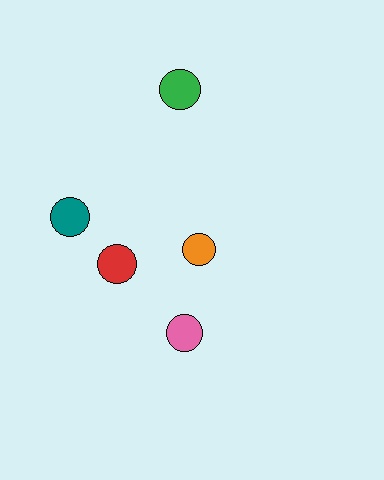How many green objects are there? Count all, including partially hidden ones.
There is 1 green object.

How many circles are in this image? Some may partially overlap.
There are 5 circles.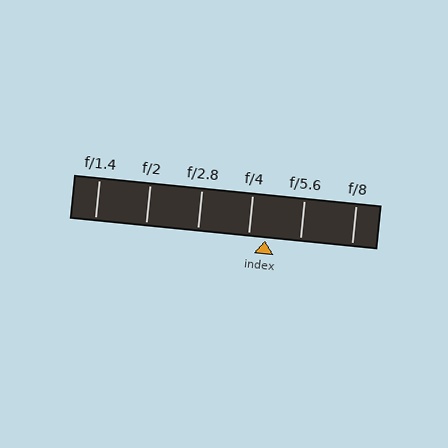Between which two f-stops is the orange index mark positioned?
The index mark is between f/4 and f/5.6.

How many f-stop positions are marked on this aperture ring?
There are 6 f-stop positions marked.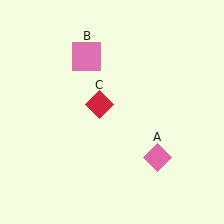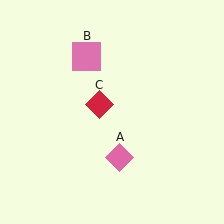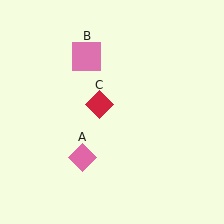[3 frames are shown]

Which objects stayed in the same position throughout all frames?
Pink square (object B) and red diamond (object C) remained stationary.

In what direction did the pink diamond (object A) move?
The pink diamond (object A) moved left.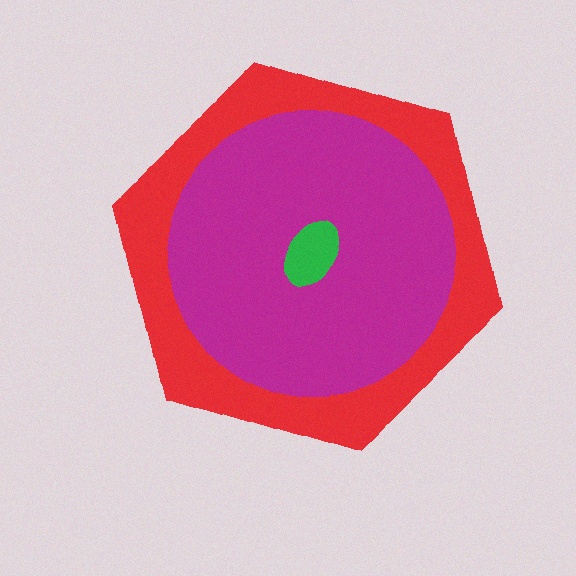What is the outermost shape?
The red hexagon.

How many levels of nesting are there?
3.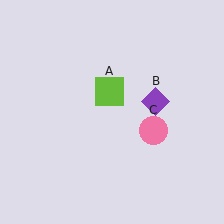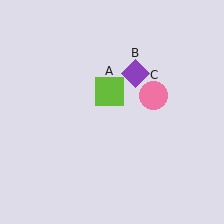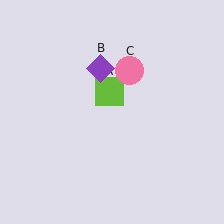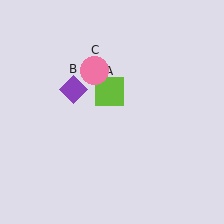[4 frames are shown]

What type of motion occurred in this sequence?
The purple diamond (object B), pink circle (object C) rotated counterclockwise around the center of the scene.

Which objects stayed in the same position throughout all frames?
Lime square (object A) remained stationary.